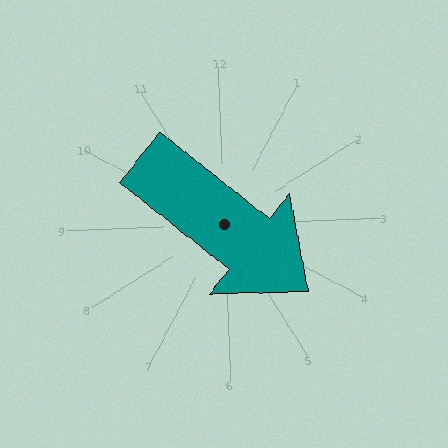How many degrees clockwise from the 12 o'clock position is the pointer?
Approximately 131 degrees.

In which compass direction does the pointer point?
Southeast.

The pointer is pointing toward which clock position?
Roughly 4 o'clock.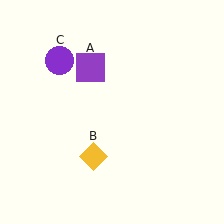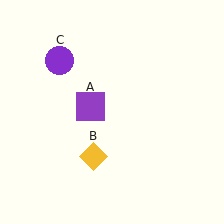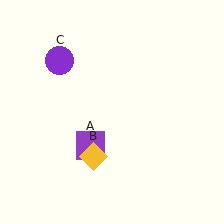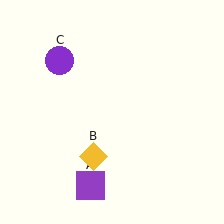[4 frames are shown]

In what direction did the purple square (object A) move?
The purple square (object A) moved down.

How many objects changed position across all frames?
1 object changed position: purple square (object A).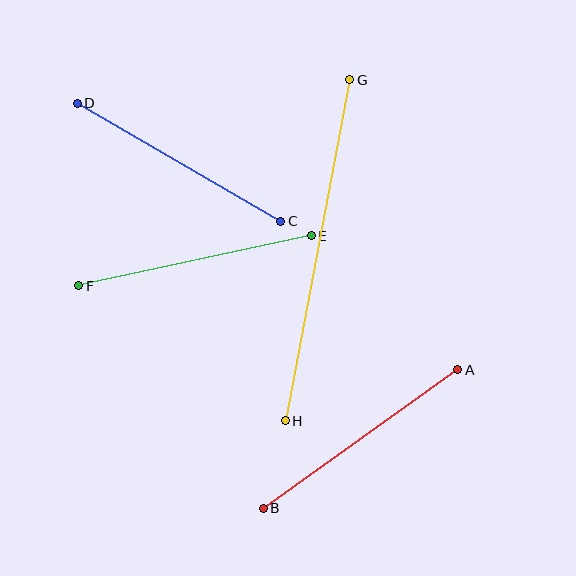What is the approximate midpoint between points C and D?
The midpoint is at approximately (179, 162) pixels.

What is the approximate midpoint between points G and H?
The midpoint is at approximately (317, 250) pixels.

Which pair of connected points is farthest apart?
Points G and H are farthest apart.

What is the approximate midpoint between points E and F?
The midpoint is at approximately (195, 261) pixels.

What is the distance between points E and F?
The distance is approximately 238 pixels.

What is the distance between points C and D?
The distance is approximately 235 pixels.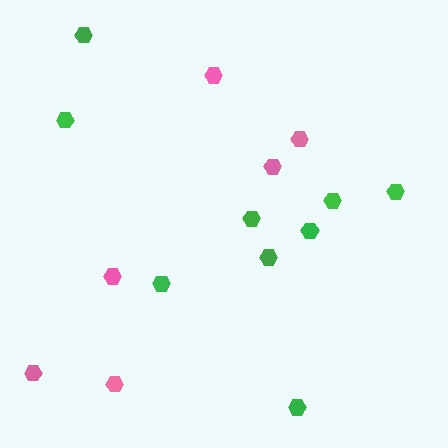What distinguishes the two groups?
There are 2 groups: one group of pink hexagons (6) and one group of green hexagons (9).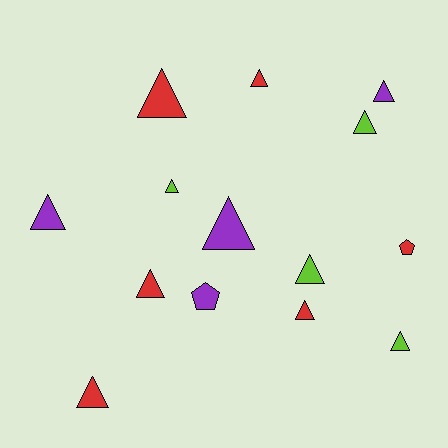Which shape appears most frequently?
Triangle, with 12 objects.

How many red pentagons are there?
There is 1 red pentagon.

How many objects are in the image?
There are 14 objects.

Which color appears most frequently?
Red, with 6 objects.